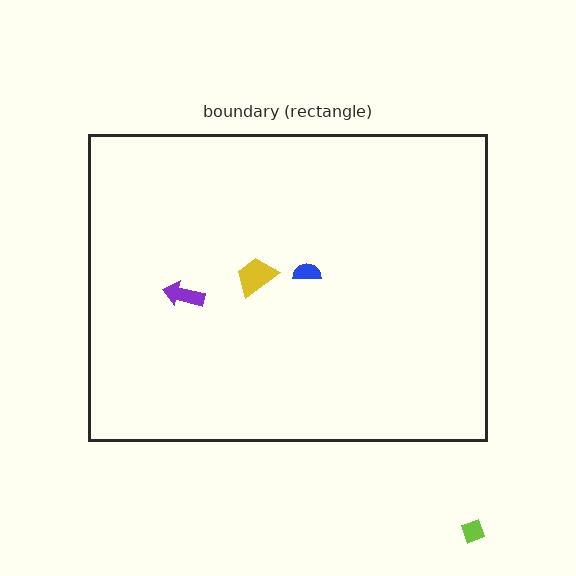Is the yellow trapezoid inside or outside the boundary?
Inside.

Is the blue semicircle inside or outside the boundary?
Inside.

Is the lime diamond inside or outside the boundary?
Outside.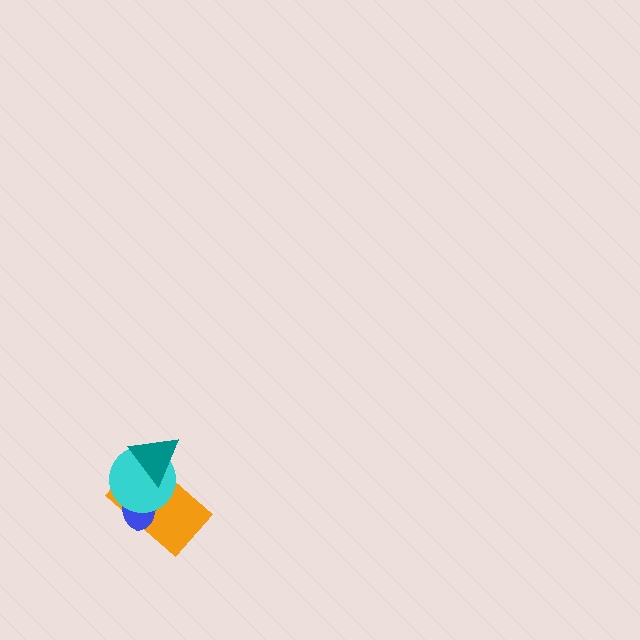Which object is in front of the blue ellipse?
The cyan circle is in front of the blue ellipse.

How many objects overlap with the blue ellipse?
2 objects overlap with the blue ellipse.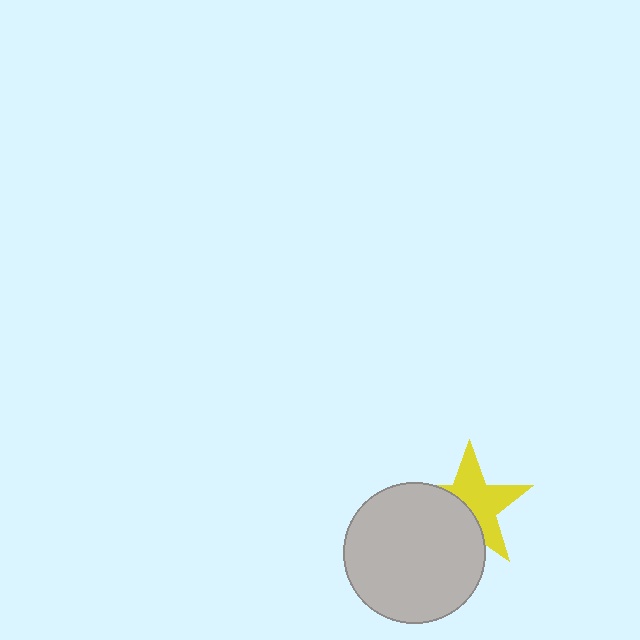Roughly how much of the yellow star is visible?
About half of it is visible (roughly 57%).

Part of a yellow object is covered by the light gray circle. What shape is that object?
It is a star.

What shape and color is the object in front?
The object in front is a light gray circle.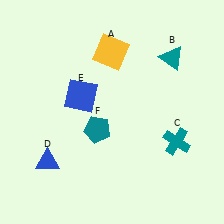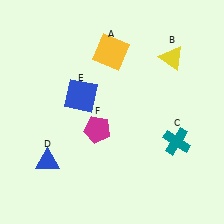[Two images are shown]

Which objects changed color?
B changed from teal to yellow. F changed from teal to magenta.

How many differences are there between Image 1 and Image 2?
There are 2 differences between the two images.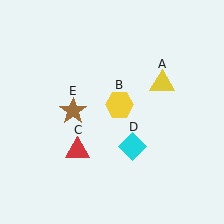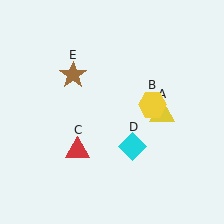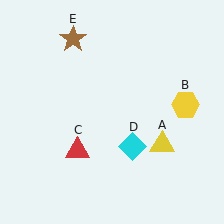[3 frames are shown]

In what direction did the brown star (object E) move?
The brown star (object E) moved up.